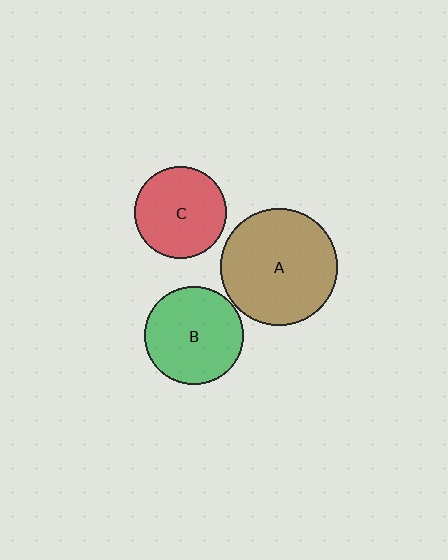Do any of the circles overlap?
No, none of the circles overlap.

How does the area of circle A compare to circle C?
Approximately 1.6 times.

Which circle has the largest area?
Circle A (brown).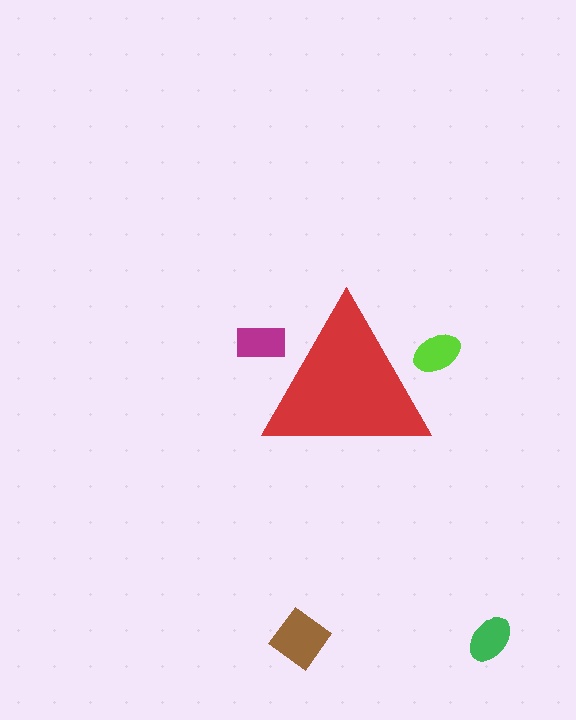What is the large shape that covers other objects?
A red triangle.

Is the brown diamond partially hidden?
No, the brown diamond is fully visible.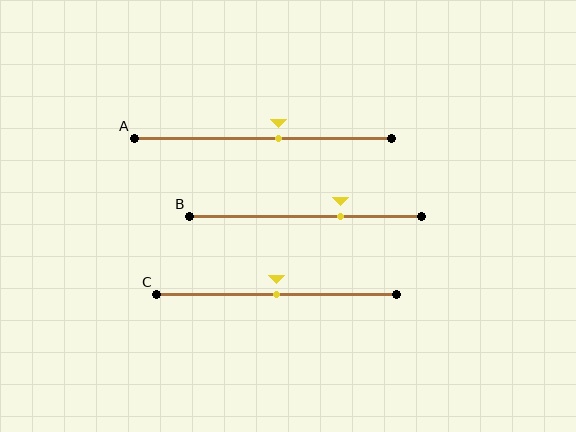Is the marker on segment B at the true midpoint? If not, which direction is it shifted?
No, the marker on segment B is shifted to the right by about 15% of the segment length.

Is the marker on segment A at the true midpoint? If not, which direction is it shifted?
No, the marker on segment A is shifted to the right by about 6% of the segment length.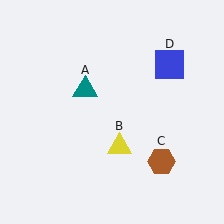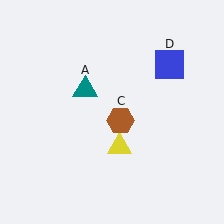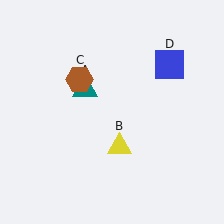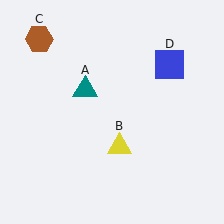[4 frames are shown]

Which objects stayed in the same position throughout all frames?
Teal triangle (object A) and yellow triangle (object B) and blue square (object D) remained stationary.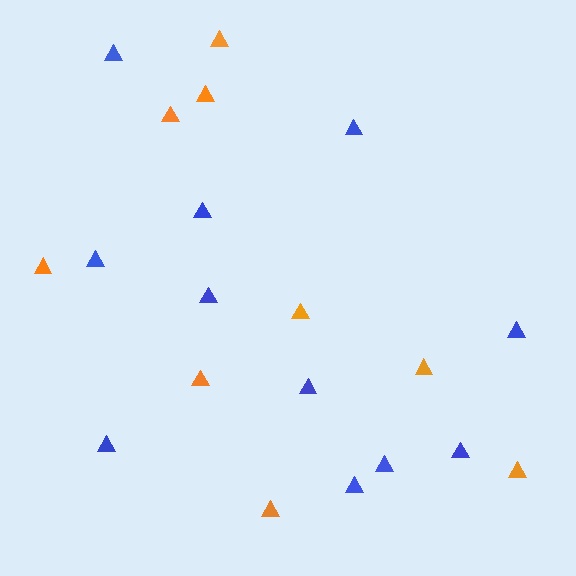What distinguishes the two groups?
There are 2 groups: one group of orange triangles (9) and one group of blue triangles (11).